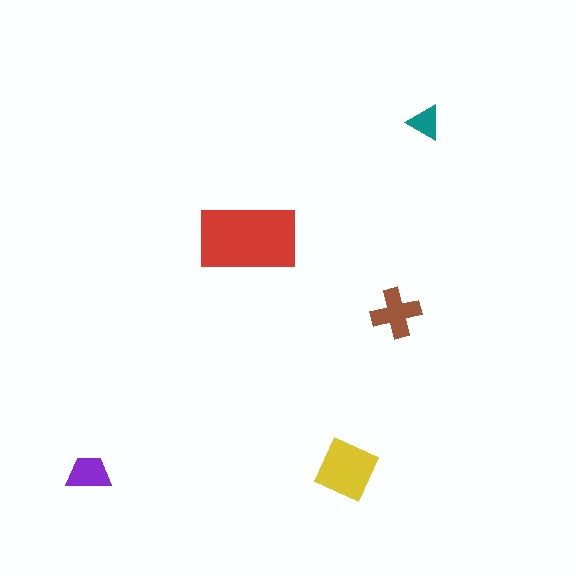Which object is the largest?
The red rectangle.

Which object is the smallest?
The teal triangle.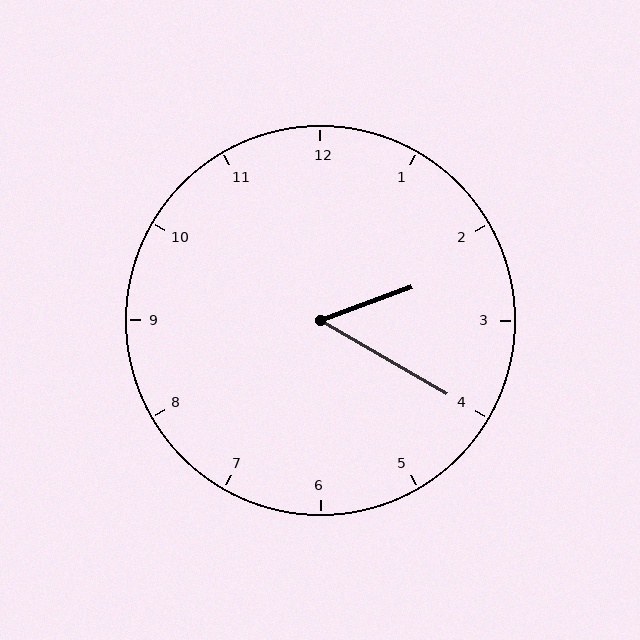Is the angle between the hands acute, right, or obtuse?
It is acute.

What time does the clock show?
2:20.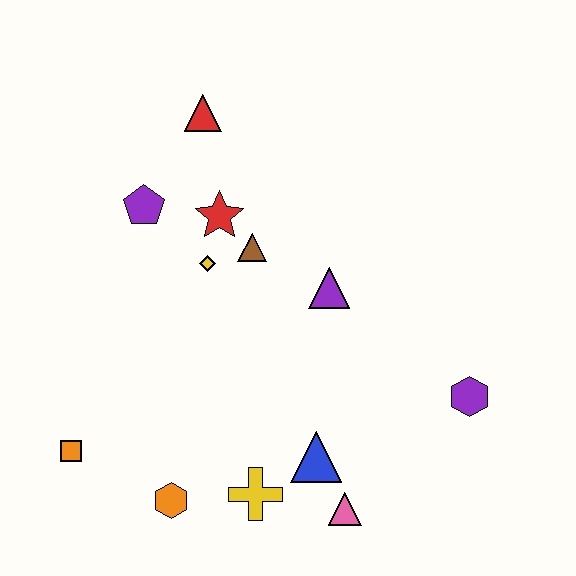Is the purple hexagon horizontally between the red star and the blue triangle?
No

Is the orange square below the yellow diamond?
Yes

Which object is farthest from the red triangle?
The pink triangle is farthest from the red triangle.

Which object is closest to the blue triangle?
The pink triangle is closest to the blue triangle.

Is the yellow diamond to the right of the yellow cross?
No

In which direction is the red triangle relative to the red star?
The red triangle is above the red star.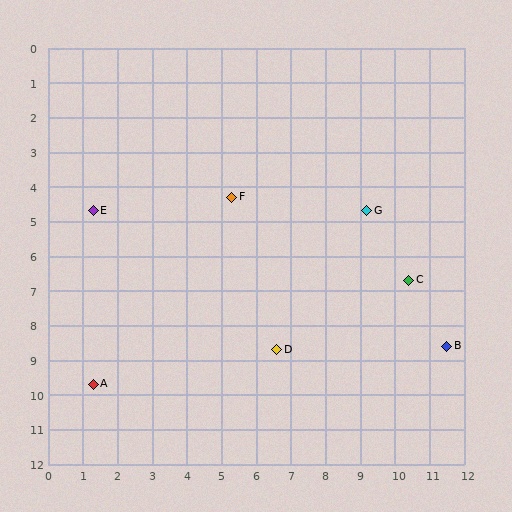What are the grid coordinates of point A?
Point A is at approximately (1.3, 9.7).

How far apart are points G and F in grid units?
Points G and F are about 3.9 grid units apart.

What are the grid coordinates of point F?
Point F is at approximately (5.3, 4.3).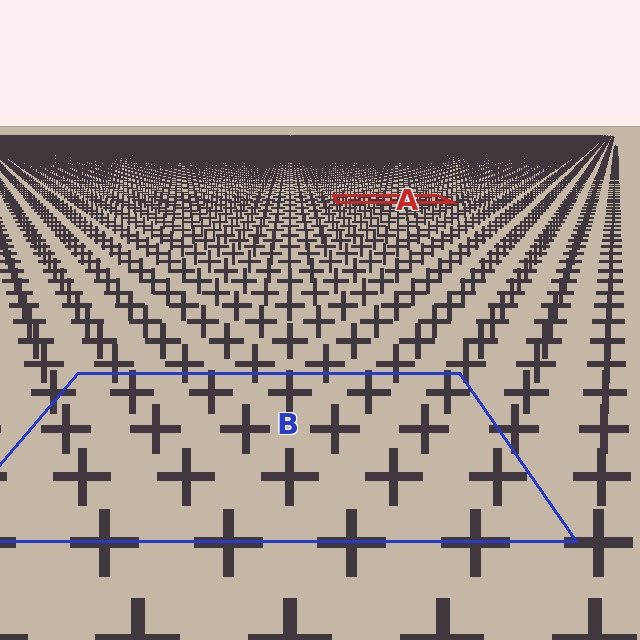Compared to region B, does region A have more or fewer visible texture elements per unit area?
Region A has more texture elements per unit area — they are packed more densely because it is farther away.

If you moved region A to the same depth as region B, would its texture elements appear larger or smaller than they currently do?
They would appear larger. At a closer depth, the same texture elements are projected at a bigger on-screen size.